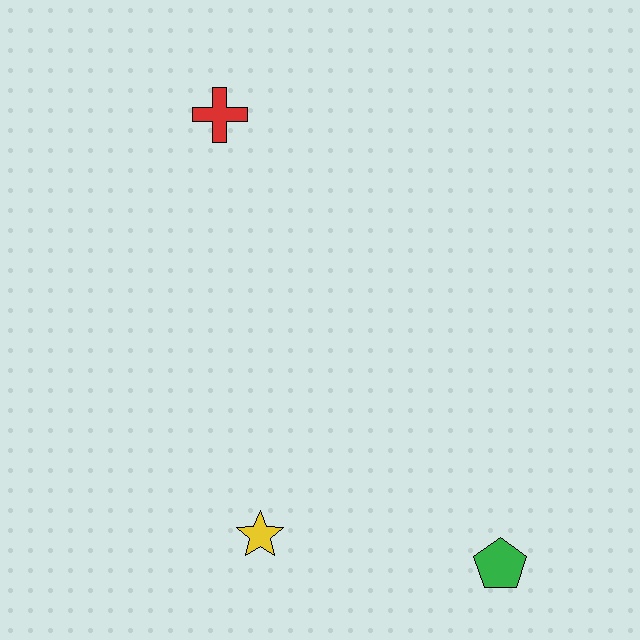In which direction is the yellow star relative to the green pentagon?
The yellow star is to the left of the green pentagon.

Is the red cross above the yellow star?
Yes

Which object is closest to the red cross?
The yellow star is closest to the red cross.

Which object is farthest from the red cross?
The green pentagon is farthest from the red cross.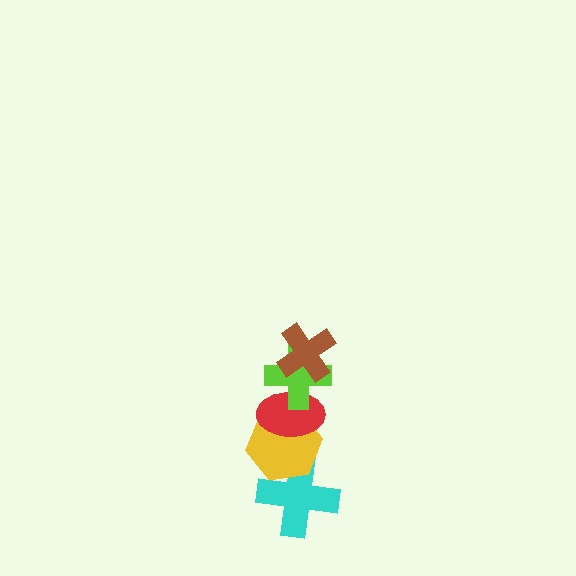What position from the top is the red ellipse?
The red ellipse is 3rd from the top.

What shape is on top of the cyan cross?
The yellow hexagon is on top of the cyan cross.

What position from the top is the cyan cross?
The cyan cross is 5th from the top.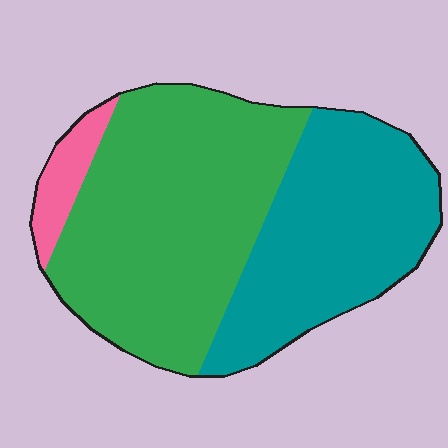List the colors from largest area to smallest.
From largest to smallest: green, teal, pink.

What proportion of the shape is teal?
Teal covers 39% of the shape.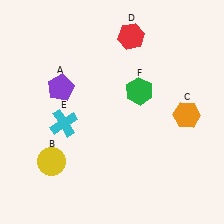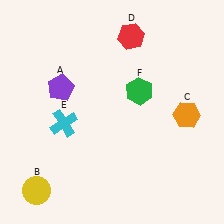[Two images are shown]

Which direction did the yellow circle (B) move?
The yellow circle (B) moved down.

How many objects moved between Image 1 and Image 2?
1 object moved between the two images.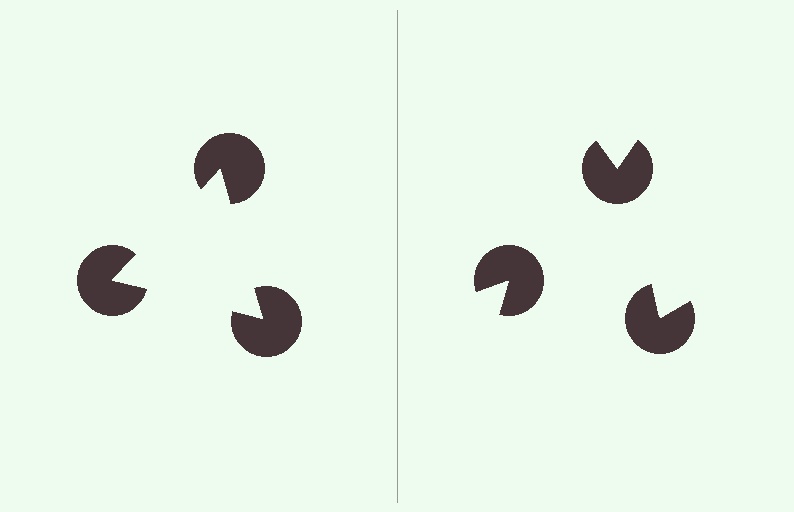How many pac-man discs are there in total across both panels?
6 — 3 on each side.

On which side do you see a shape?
An illusory triangle appears on the left side. On the right side the wedge cuts are rotated, so no coherent shape forms.